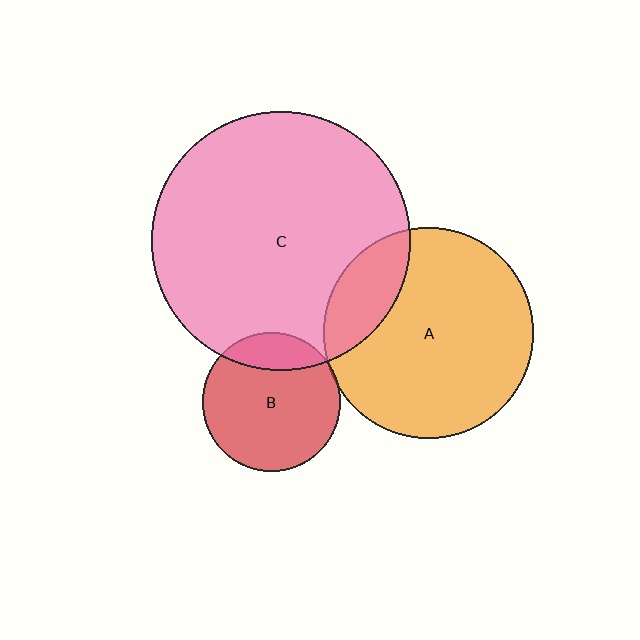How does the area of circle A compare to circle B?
Approximately 2.3 times.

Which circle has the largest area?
Circle C (pink).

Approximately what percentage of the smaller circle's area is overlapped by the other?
Approximately 20%.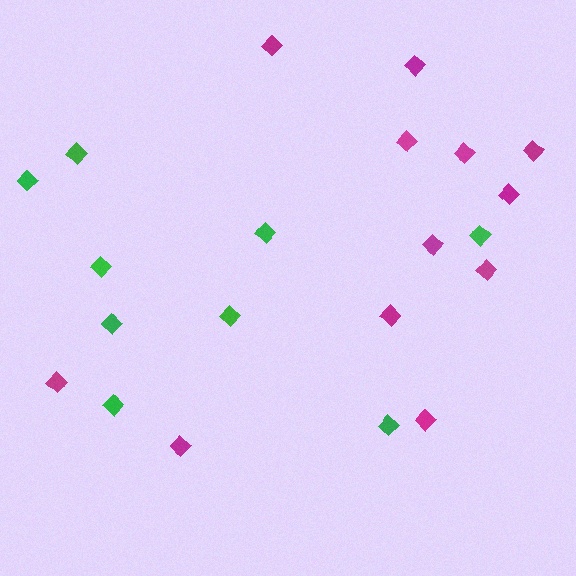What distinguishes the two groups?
There are 2 groups: one group of green diamonds (9) and one group of magenta diamonds (12).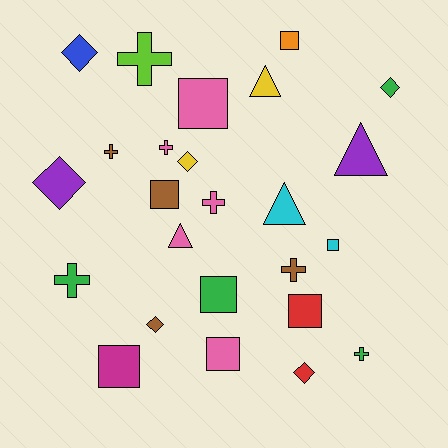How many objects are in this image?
There are 25 objects.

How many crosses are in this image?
There are 7 crosses.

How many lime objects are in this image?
There is 1 lime object.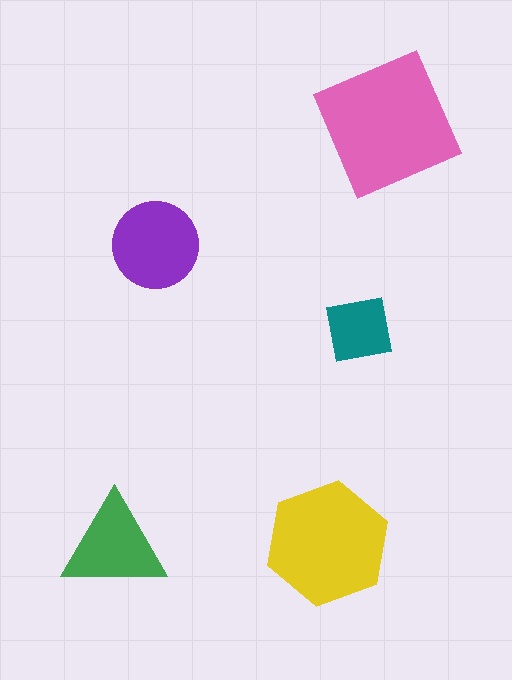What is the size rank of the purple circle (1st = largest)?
3rd.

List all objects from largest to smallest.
The pink square, the yellow hexagon, the purple circle, the green triangle, the teal square.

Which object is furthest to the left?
The green triangle is leftmost.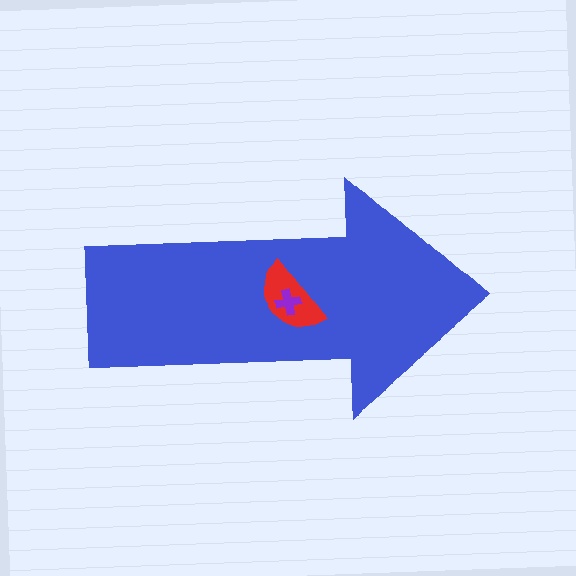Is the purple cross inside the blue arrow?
Yes.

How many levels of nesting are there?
3.